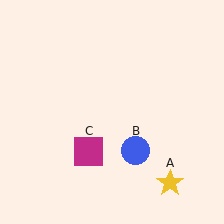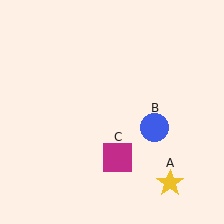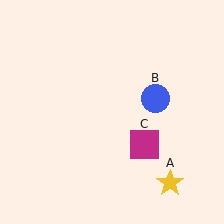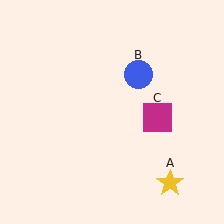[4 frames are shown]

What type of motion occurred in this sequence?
The blue circle (object B), magenta square (object C) rotated counterclockwise around the center of the scene.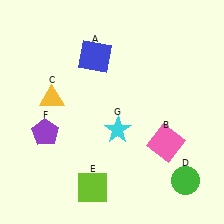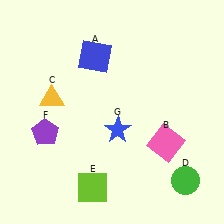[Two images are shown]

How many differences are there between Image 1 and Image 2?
There is 1 difference between the two images.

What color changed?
The star (G) changed from cyan in Image 1 to blue in Image 2.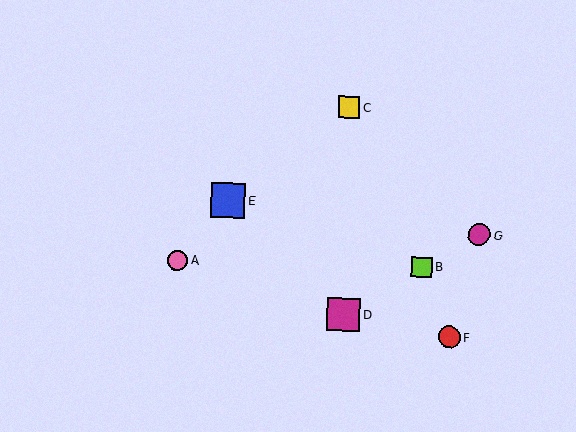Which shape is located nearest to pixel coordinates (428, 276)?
The lime square (labeled B) at (422, 267) is nearest to that location.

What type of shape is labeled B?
Shape B is a lime square.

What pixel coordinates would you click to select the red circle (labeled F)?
Click at (449, 337) to select the red circle F.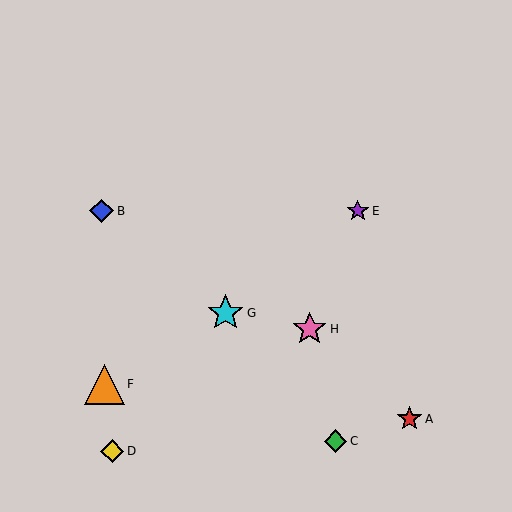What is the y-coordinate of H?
Object H is at y≈329.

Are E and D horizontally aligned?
No, E is at y≈211 and D is at y≈451.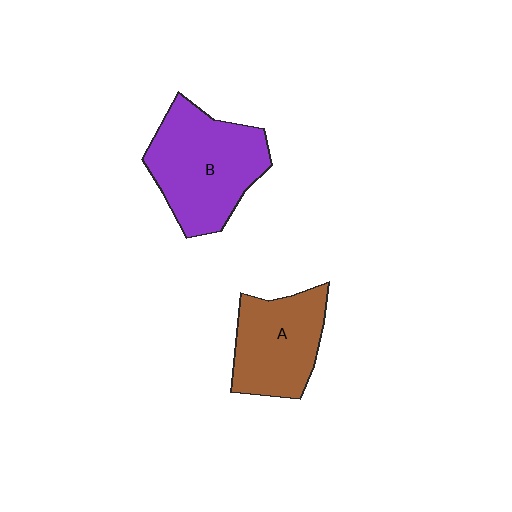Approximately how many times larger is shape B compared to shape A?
Approximately 1.3 times.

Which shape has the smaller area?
Shape A (brown).